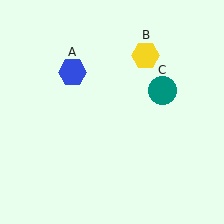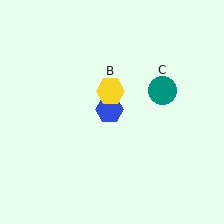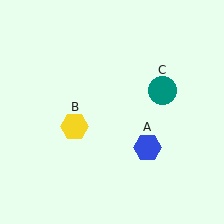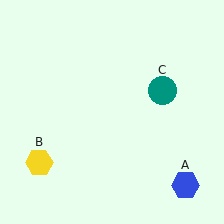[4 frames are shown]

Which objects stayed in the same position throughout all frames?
Teal circle (object C) remained stationary.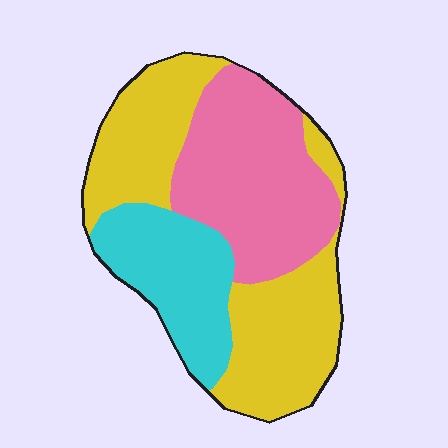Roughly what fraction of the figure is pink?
Pink takes up about one third (1/3) of the figure.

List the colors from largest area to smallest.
From largest to smallest: yellow, pink, cyan.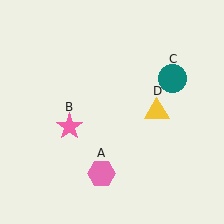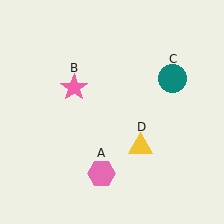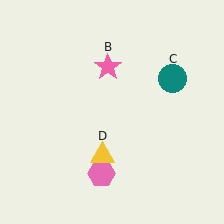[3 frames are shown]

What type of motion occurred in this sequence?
The pink star (object B), yellow triangle (object D) rotated clockwise around the center of the scene.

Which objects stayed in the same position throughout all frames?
Pink hexagon (object A) and teal circle (object C) remained stationary.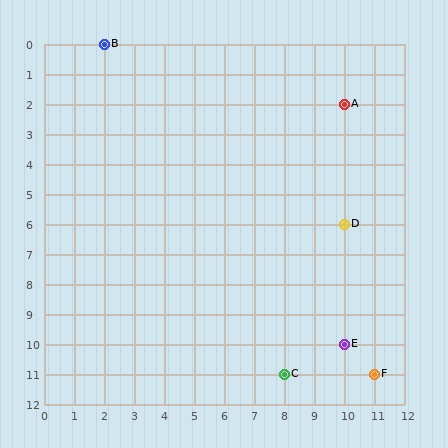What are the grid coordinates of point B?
Point B is at grid coordinates (2, 0).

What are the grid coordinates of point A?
Point A is at grid coordinates (10, 2).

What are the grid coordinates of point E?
Point E is at grid coordinates (10, 10).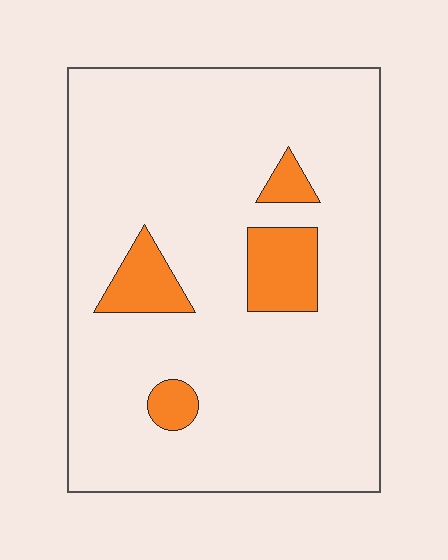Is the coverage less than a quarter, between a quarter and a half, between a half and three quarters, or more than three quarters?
Less than a quarter.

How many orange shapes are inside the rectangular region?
4.